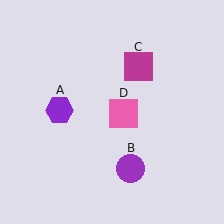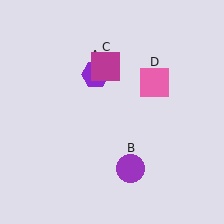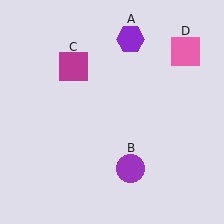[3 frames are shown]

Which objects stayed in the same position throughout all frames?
Purple circle (object B) remained stationary.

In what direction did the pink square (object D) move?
The pink square (object D) moved up and to the right.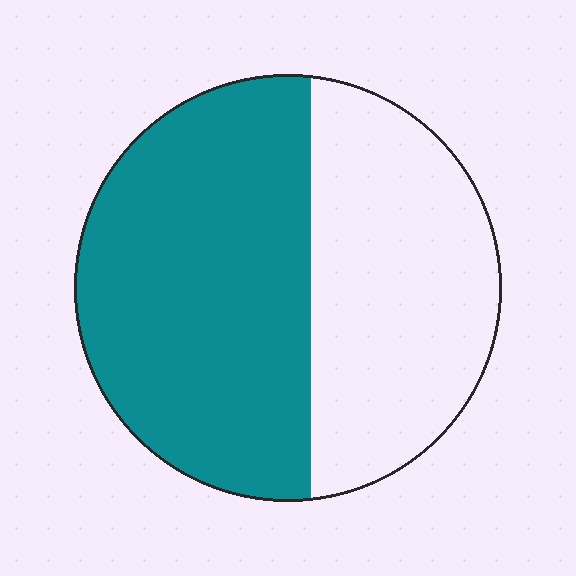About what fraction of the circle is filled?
About three fifths (3/5).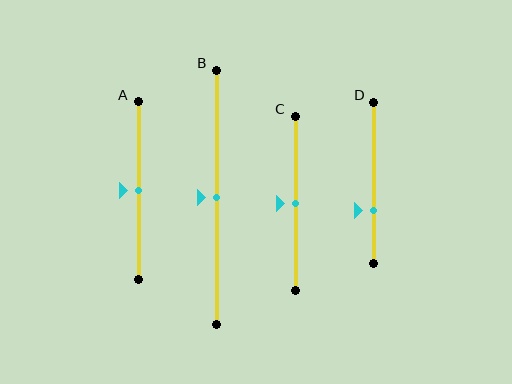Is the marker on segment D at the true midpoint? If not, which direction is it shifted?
No, the marker on segment D is shifted downward by about 17% of the segment length.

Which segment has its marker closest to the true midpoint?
Segment A has its marker closest to the true midpoint.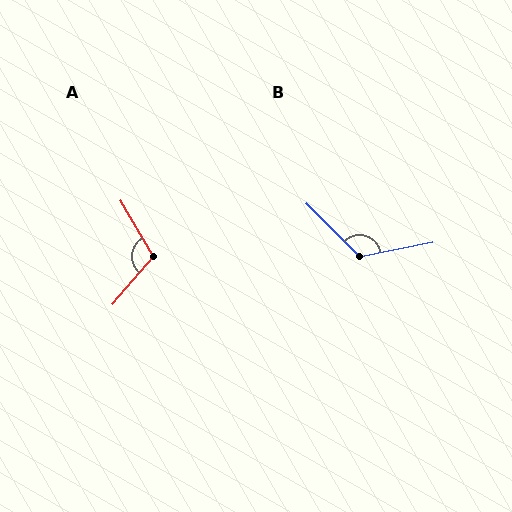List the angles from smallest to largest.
A (109°), B (124°).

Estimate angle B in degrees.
Approximately 124 degrees.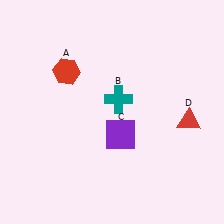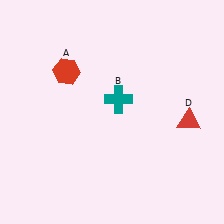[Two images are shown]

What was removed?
The purple square (C) was removed in Image 2.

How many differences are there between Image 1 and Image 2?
There is 1 difference between the two images.